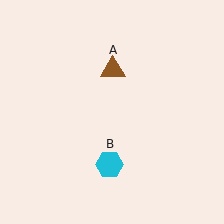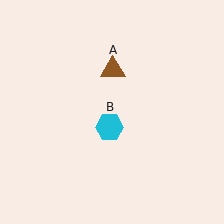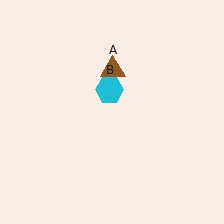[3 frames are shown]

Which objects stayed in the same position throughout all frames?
Brown triangle (object A) remained stationary.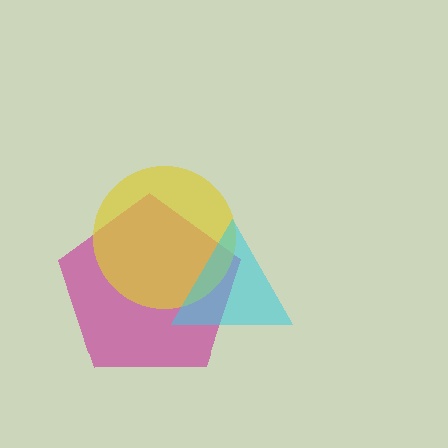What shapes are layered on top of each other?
The layered shapes are: a magenta pentagon, a yellow circle, a cyan triangle.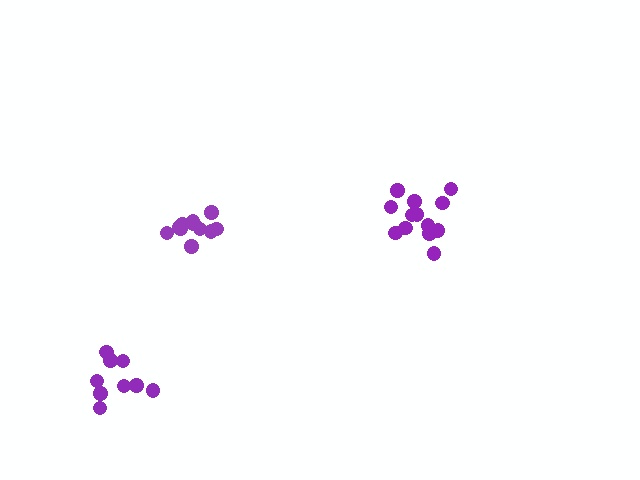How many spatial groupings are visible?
There are 3 spatial groupings.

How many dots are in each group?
Group 1: 11 dots, Group 2: 13 dots, Group 3: 9 dots (33 total).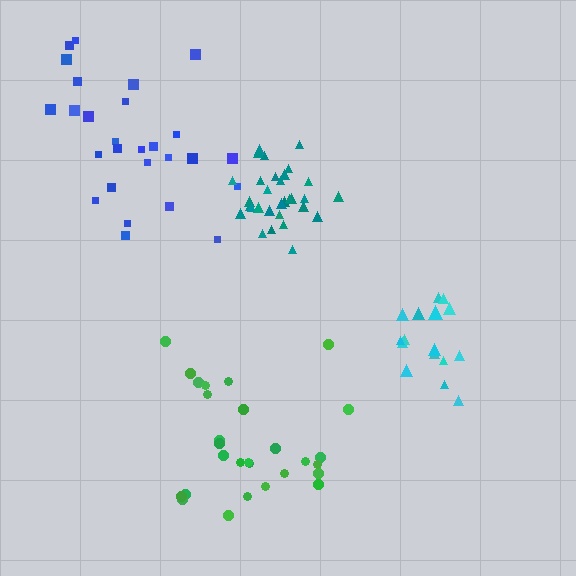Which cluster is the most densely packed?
Teal.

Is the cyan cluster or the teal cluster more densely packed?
Teal.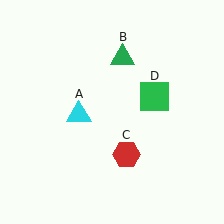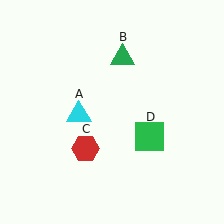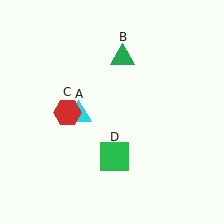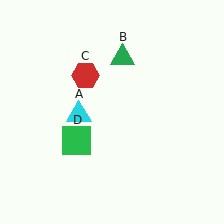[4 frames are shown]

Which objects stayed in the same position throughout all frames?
Cyan triangle (object A) and green triangle (object B) remained stationary.